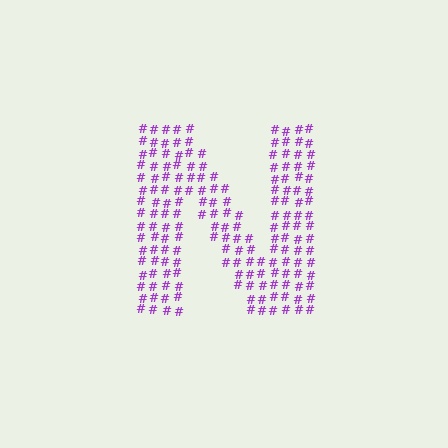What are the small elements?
The small elements are hash symbols.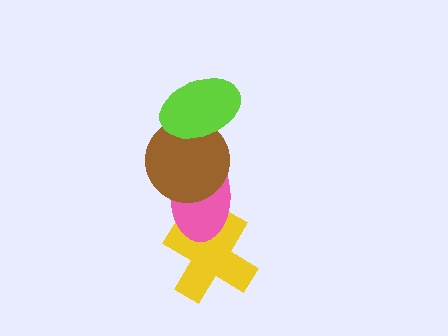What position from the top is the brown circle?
The brown circle is 2nd from the top.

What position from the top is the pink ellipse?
The pink ellipse is 3rd from the top.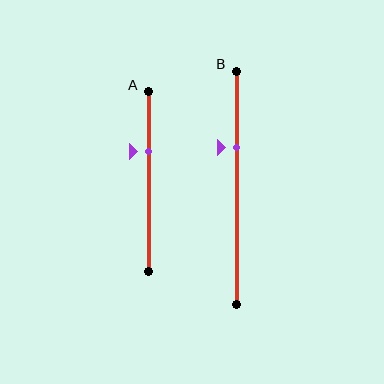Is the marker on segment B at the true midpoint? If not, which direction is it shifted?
No, the marker on segment B is shifted upward by about 17% of the segment length.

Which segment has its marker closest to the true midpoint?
Segment A has its marker closest to the true midpoint.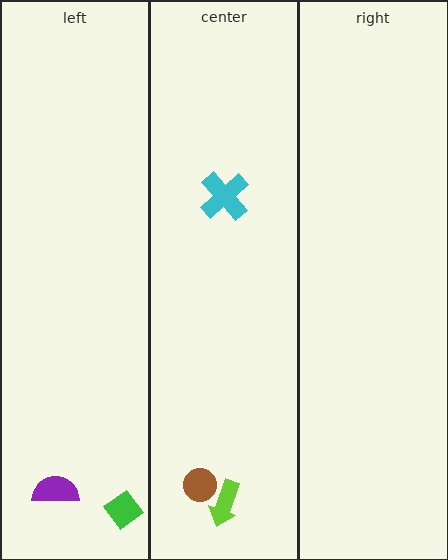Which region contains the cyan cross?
The center region.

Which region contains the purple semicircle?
The left region.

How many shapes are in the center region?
3.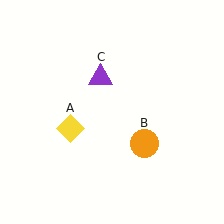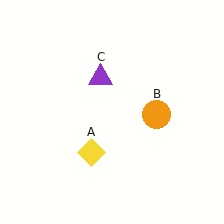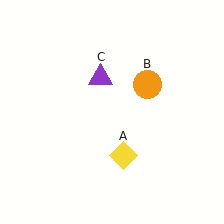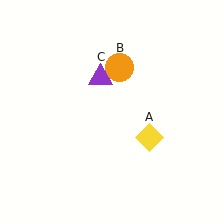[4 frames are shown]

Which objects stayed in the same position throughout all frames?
Purple triangle (object C) remained stationary.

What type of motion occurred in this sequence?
The yellow diamond (object A), orange circle (object B) rotated counterclockwise around the center of the scene.